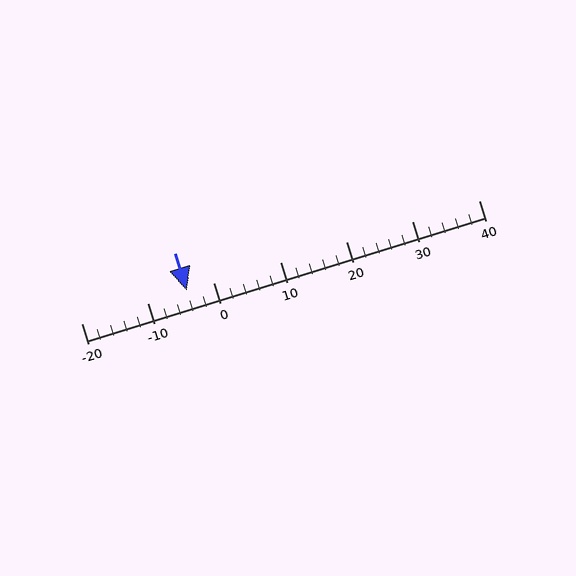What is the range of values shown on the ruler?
The ruler shows values from -20 to 40.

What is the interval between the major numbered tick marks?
The major tick marks are spaced 10 units apart.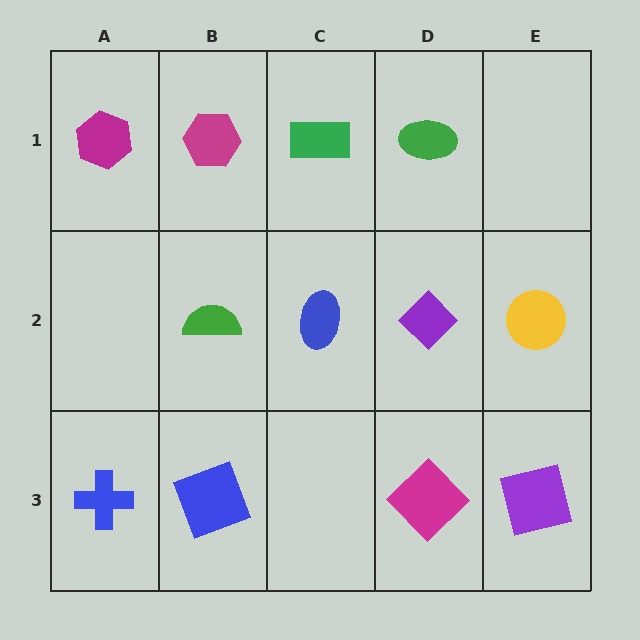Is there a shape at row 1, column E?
No, that cell is empty.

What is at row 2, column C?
A blue ellipse.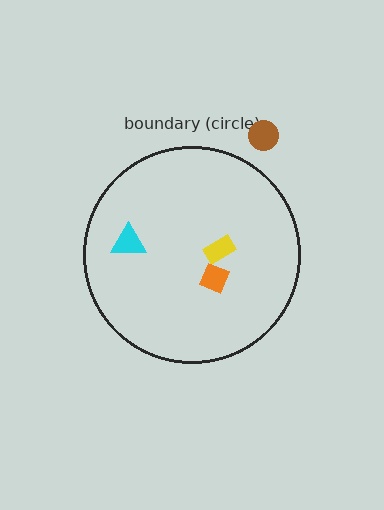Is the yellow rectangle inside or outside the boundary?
Inside.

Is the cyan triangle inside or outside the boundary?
Inside.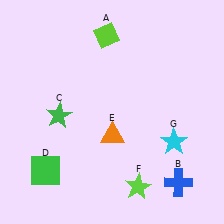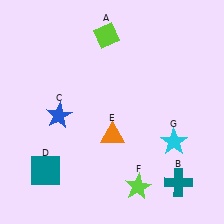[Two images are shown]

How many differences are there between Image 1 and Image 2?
There are 3 differences between the two images.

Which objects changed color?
B changed from blue to teal. C changed from green to blue. D changed from green to teal.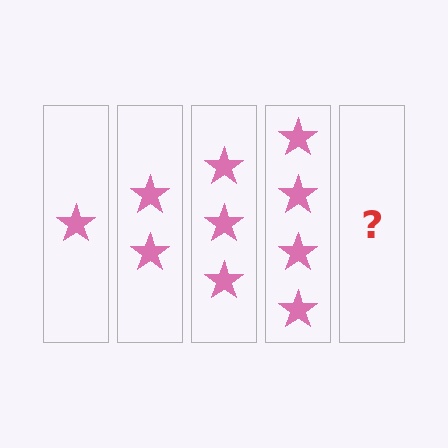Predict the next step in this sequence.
The next step is 5 stars.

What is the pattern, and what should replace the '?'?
The pattern is that each step adds one more star. The '?' should be 5 stars.